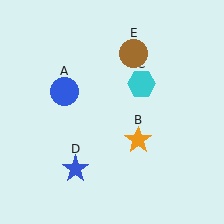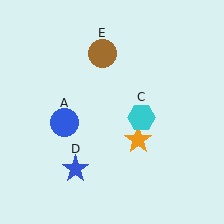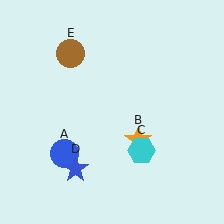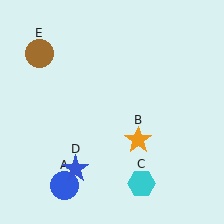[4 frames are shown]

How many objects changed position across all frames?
3 objects changed position: blue circle (object A), cyan hexagon (object C), brown circle (object E).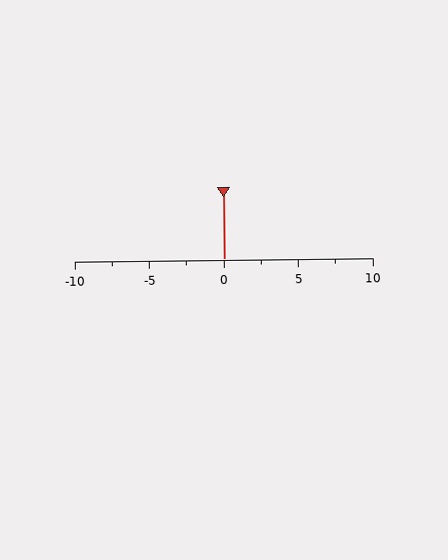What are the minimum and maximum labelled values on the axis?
The axis runs from -10 to 10.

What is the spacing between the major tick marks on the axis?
The major ticks are spaced 5 apart.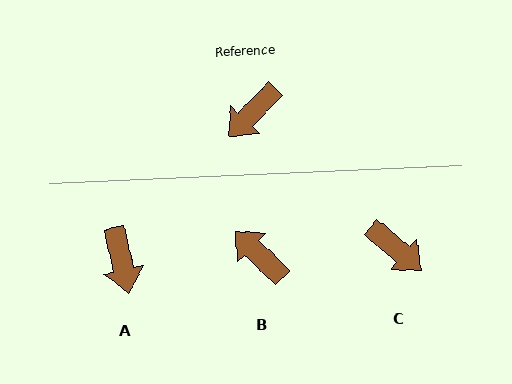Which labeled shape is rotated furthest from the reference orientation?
C, about 93 degrees away.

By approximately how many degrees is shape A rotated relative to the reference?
Approximately 57 degrees counter-clockwise.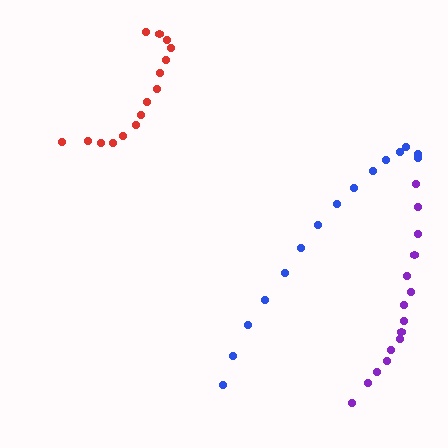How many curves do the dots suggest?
There are 3 distinct paths.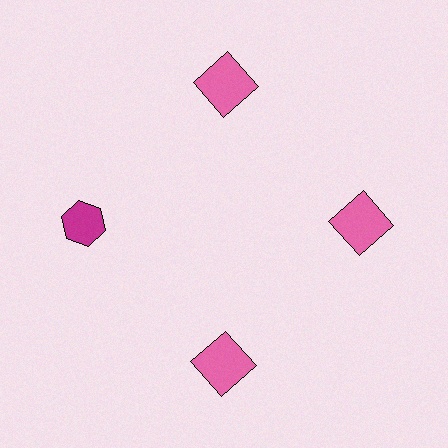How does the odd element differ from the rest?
It differs in both color (magenta instead of pink) and shape (hexagon instead of square).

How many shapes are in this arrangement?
There are 4 shapes arranged in a ring pattern.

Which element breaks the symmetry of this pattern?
The magenta hexagon at roughly the 9 o'clock position breaks the symmetry. All other shapes are pink squares.